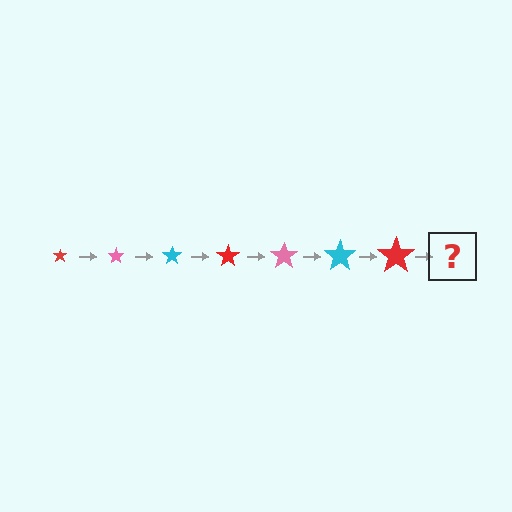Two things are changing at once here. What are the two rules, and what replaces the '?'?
The two rules are that the star grows larger each step and the color cycles through red, pink, and cyan. The '?' should be a pink star, larger than the previous one.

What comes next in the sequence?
The next element should be a pink star, larger than the previous one.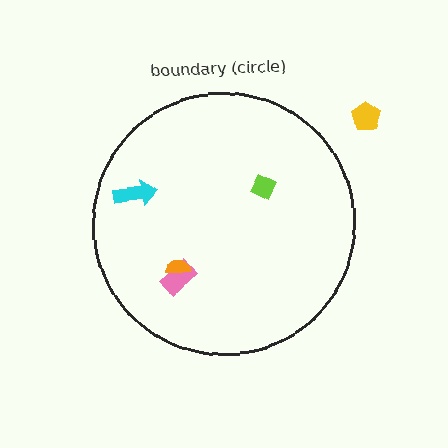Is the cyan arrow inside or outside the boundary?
Inside.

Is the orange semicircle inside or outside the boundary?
Inside.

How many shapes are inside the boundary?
4 inside, 1 outside.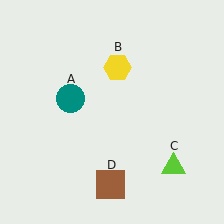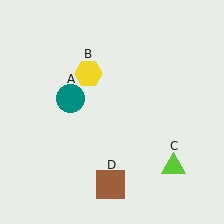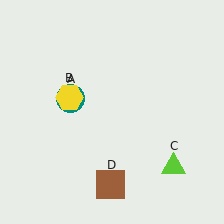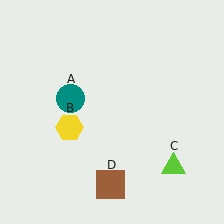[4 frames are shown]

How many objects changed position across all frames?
1 object changed position: yellow hexagon (object B).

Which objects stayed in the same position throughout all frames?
Teal circle (object A) and lime triangle (object C) and brown square (object D) remained stationary.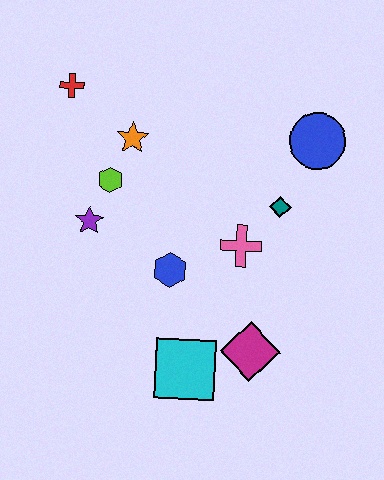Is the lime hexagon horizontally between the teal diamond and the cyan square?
No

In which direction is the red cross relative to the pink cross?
The red cross is to the left of the pink cross.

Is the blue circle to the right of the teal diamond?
Yes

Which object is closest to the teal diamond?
The pink cross is closest to the teal diamond.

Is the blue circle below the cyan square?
No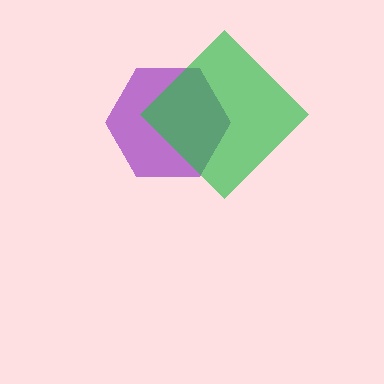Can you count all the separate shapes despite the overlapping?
Yes, there are 2 separate shapes.